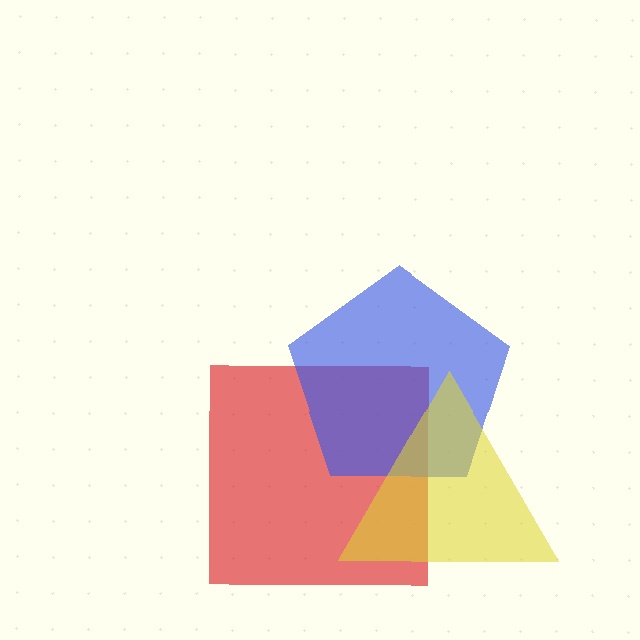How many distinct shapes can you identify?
There are 3 distinct shapes: a red square, a blue pentagon, a yellow triangle.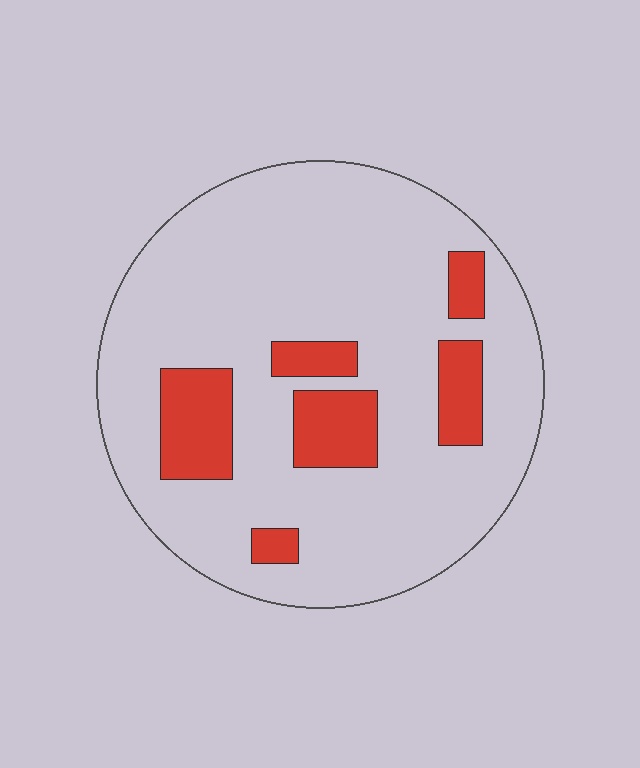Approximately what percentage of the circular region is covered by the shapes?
Approximately 15%.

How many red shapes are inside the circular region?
6.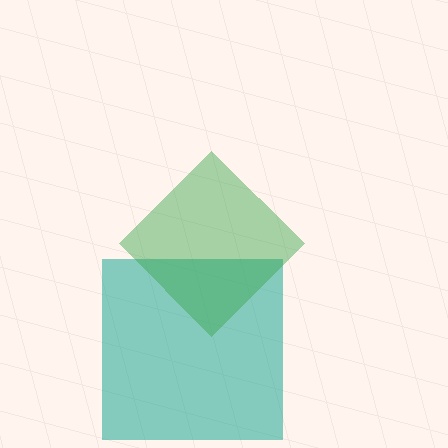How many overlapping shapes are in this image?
There are 2 overlapping shapes in the image.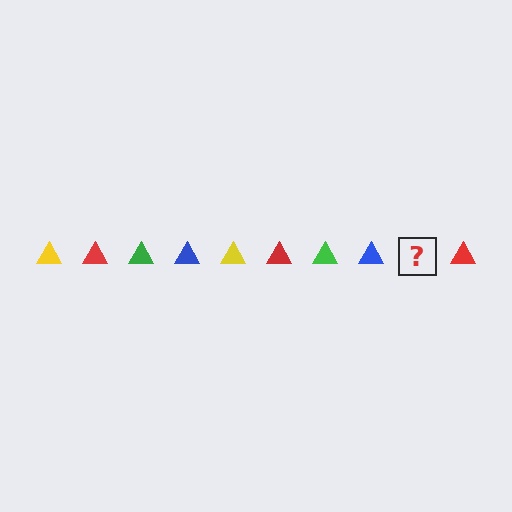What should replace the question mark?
The question mark should be replaced with a yellow triangle.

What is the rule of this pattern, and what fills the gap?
The rule is that the pattern cycles through yellow, red, green, blue triangles. The gap should be filled with a yellow triangle.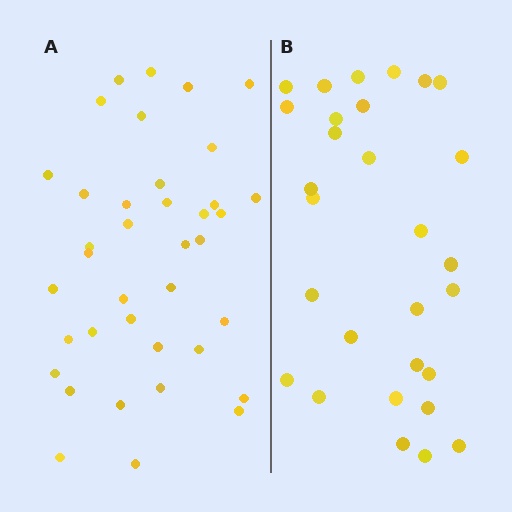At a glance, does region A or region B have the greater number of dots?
Region A (the left region) has more dots.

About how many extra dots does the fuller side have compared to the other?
Region A has roughly 8 or so more dots than region B.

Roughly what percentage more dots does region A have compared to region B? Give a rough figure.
About 30% more.